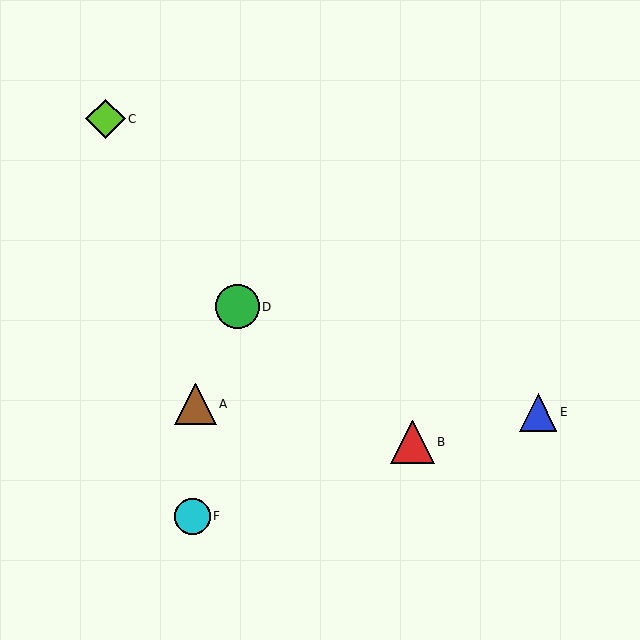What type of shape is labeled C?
Shape C is a lime diamond.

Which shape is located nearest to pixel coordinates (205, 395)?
The brown triangle (labeled A) at (195, 404) is nearest to that location.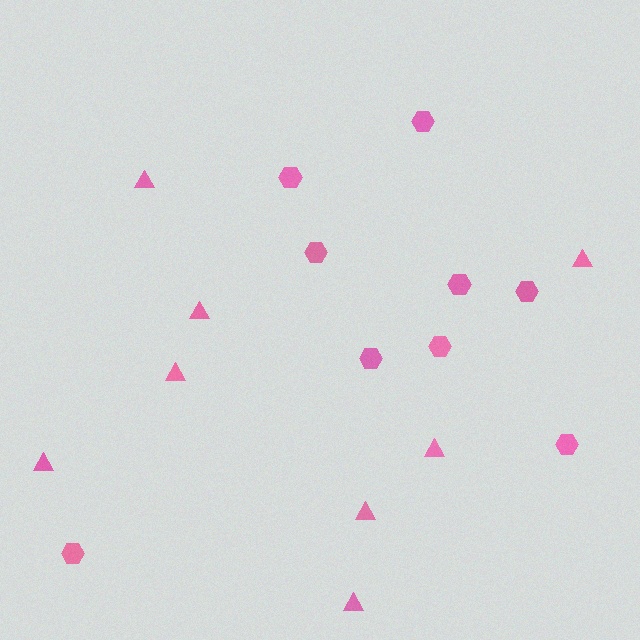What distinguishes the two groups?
There are 2 groups: one group of hexagons (9) and one group of triangles (8).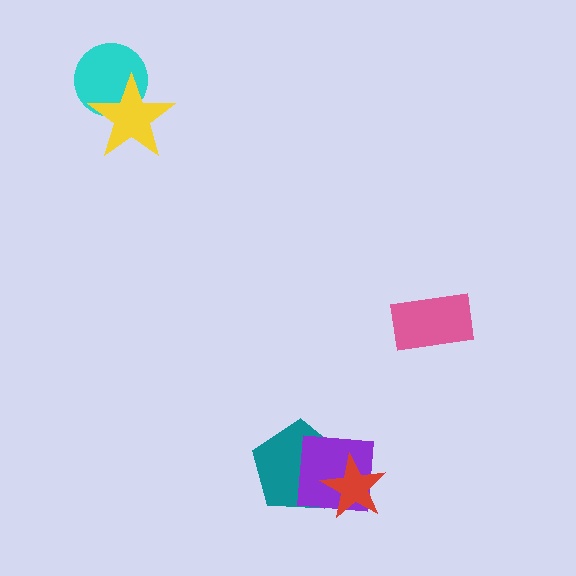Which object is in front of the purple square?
The red star is in front of the purple square.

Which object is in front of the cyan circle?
The yellow star is in front of the cyan circle.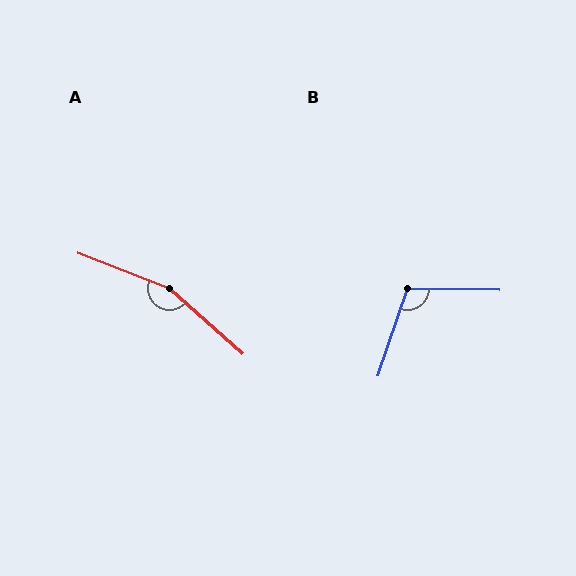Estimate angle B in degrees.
Approximately 108 degrees.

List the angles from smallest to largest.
B (108°), A (159°).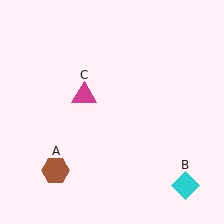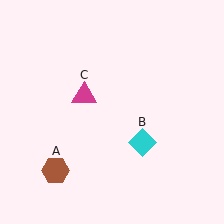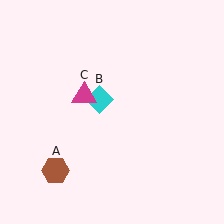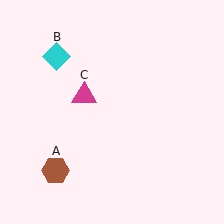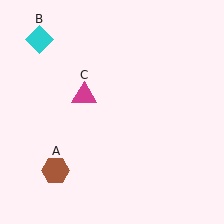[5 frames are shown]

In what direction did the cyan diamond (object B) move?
The cyan diamond (object B) moved up and to the left.